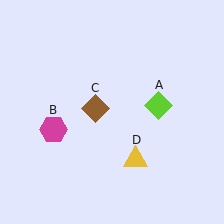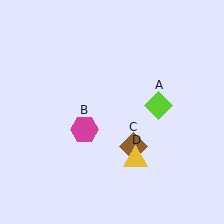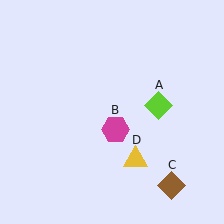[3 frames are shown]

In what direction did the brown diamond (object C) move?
The brown diamond (object C) moved down and to the right.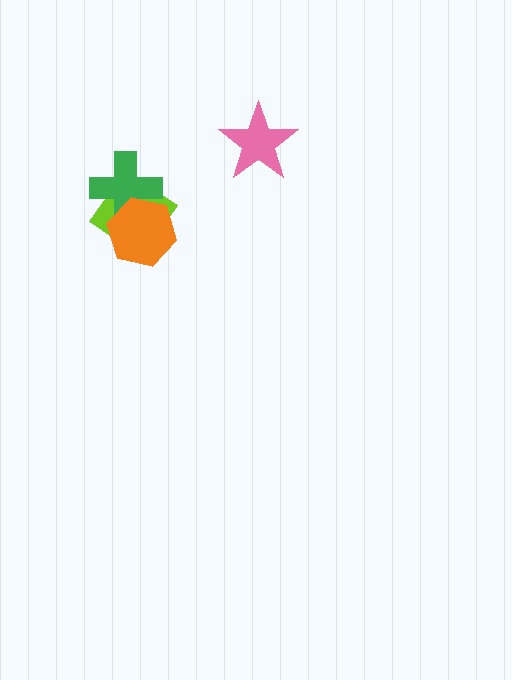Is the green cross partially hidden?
Yes, it is partially covered by another shape.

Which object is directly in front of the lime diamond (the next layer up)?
The green cross is directly in front of the lime diamond.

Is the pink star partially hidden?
No, no other shape covers it.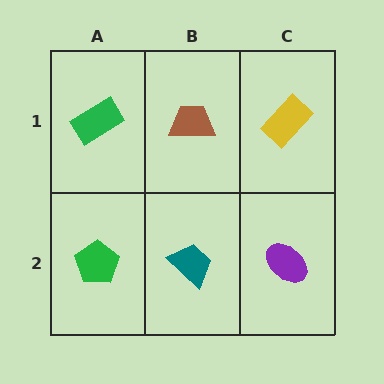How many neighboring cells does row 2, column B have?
3.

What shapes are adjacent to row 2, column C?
A yellow rectangle (row 1, column C), a teal trapezoid (row 2, column B).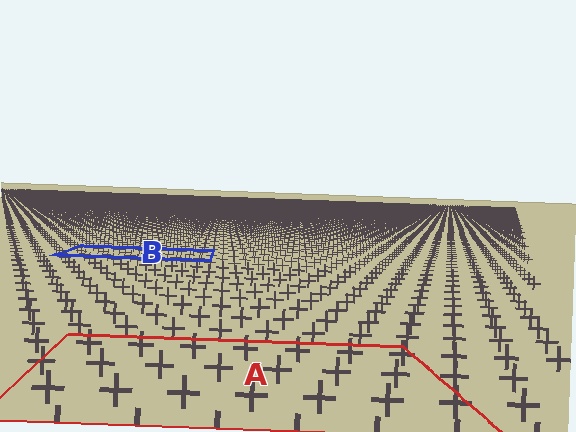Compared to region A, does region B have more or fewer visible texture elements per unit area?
Region B has more texture elements per unit area — they are packed more densely because it is farther away.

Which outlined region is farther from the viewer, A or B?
Region B is farther from the viewer — the texture elements inside it appear smaller and more densely packed.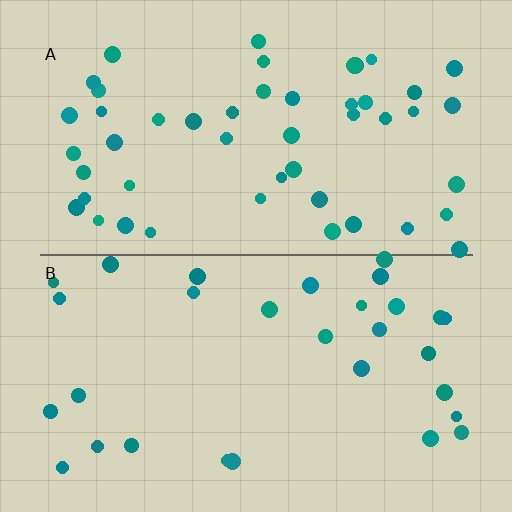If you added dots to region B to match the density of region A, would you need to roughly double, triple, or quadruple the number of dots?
Approximately double.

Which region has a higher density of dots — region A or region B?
A (the top).